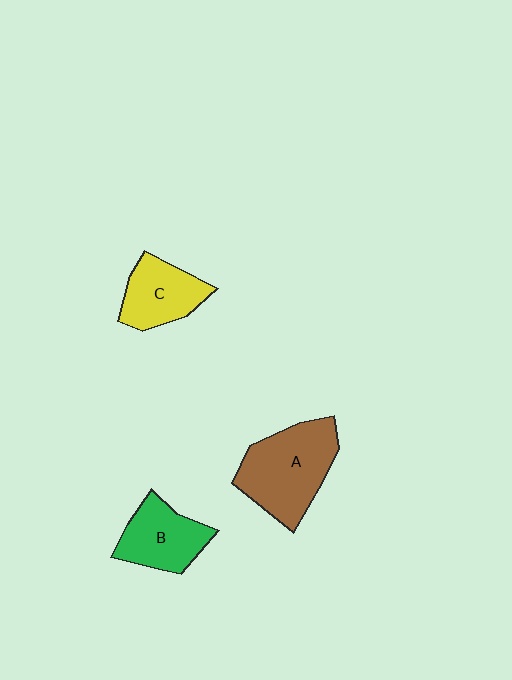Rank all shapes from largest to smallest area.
From largest to smallest: A (brown), B (green), C (yellow).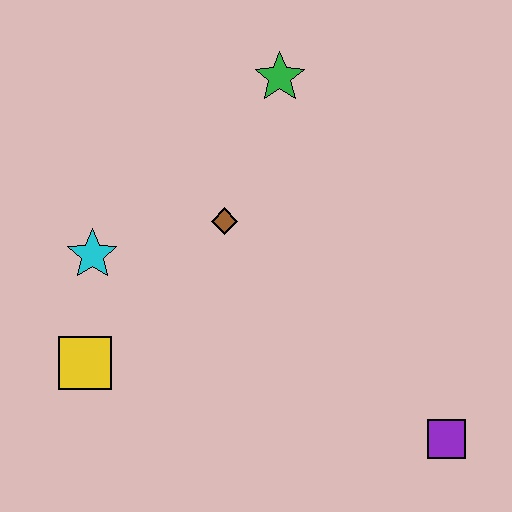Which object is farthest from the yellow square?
The purple square is farthest from the yellow square.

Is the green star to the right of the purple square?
No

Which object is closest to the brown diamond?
The cyan star is closest to the brown diamond.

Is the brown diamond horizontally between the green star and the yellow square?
Yes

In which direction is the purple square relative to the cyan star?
The purple square is to the right of the cyan star.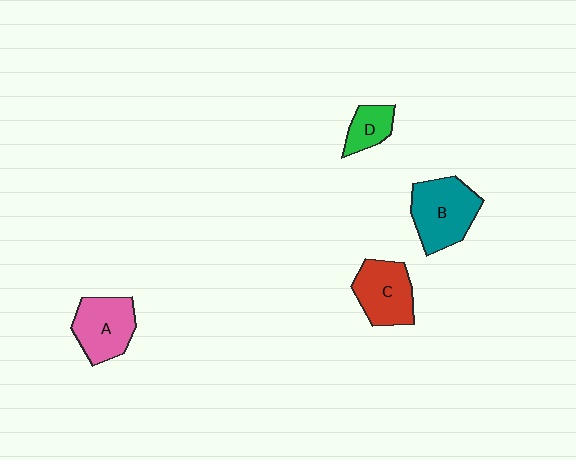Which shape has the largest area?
Shape B (teal).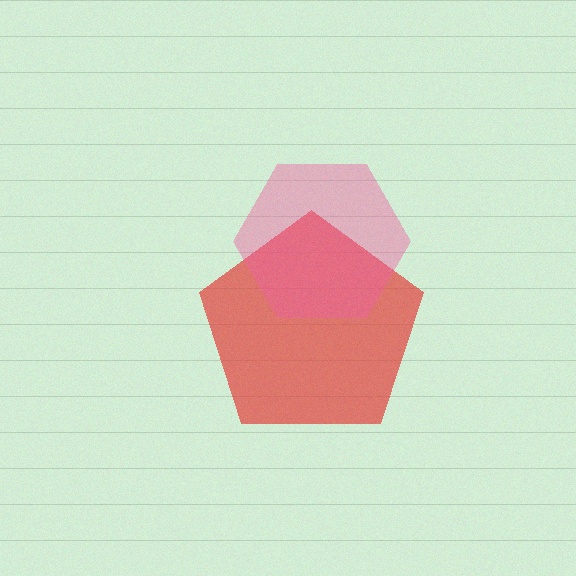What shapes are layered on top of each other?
The layered shapes are: a red pentagon, a pink hexagon.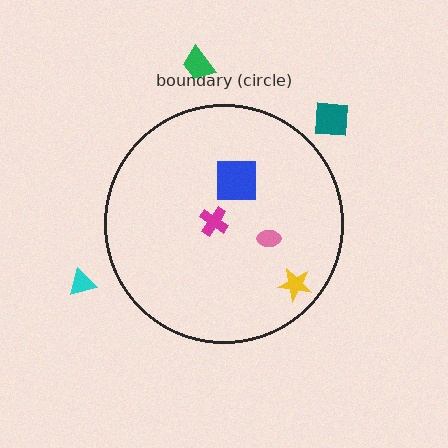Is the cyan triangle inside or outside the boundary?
Outside.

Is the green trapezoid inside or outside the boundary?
Outside.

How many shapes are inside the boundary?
4 inside, 3 outside.